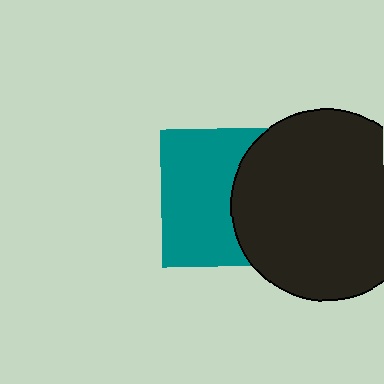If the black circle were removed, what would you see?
You would see the complete teal square.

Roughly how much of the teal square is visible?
About half of it is visible (roughly 57%).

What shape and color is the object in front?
The object in front is a black circle.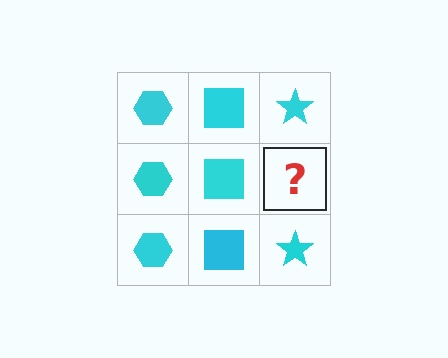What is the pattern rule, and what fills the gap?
The rule is that each column has a consistent shape. The gap should be filled with a cyan star.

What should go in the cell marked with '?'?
The missing cell should contain a cyan star.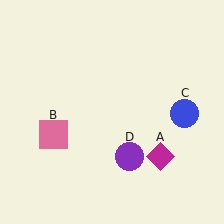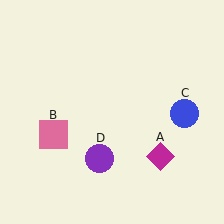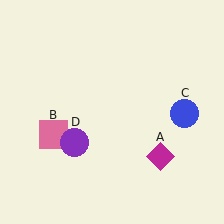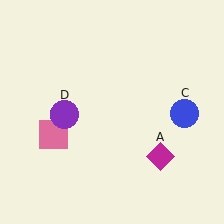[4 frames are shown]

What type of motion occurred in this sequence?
The purple circle (object D) rotated clockwise around the center of the scene.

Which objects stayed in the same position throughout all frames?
Magenta diamond (object A) and pink square (object B) and blue circle (object C) remained stationary.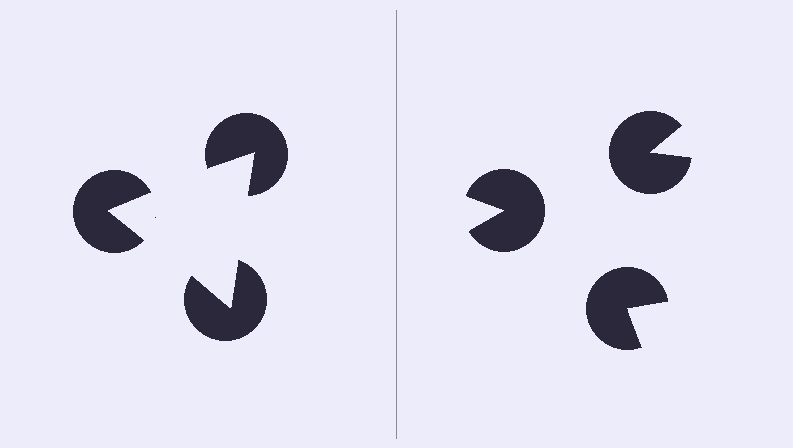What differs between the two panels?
The pac-man discs are positioned identically on both sides; only the wedge orientations differ. On the left they align to a triangle; on the right they are misaligned.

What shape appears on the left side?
An illusory triangle.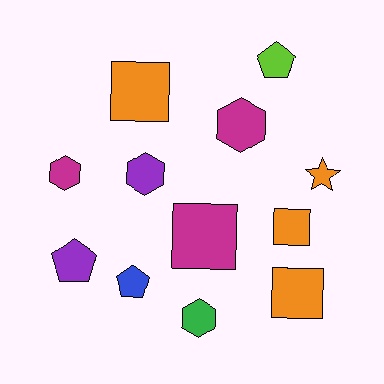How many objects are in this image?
There are 12 objects.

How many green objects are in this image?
There is 1 green object.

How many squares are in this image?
There are 4 squares.